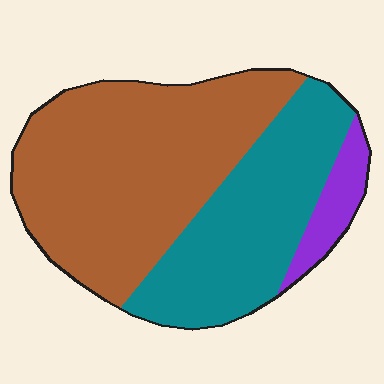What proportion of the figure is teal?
Teal takes up about three eighths (3/8) of the figure.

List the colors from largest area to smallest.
From largest to smallest: brown, teal, purple.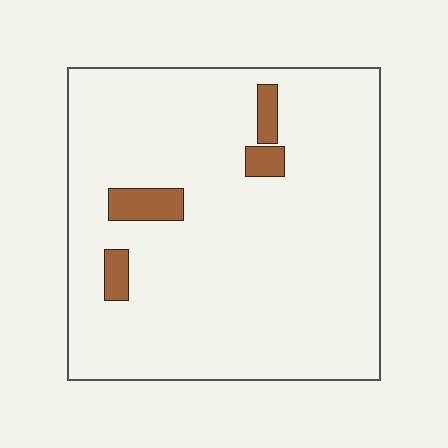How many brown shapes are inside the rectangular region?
4.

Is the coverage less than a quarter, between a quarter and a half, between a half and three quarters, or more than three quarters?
Less than a quarter.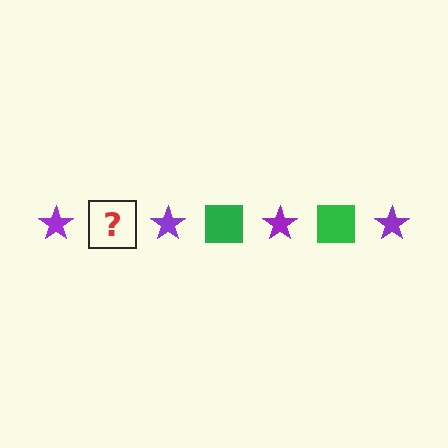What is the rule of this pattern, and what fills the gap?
The rule is that the pattern alternates between purple star and green square. The gap should be filled with a green square.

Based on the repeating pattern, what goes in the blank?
The blank should be a green square.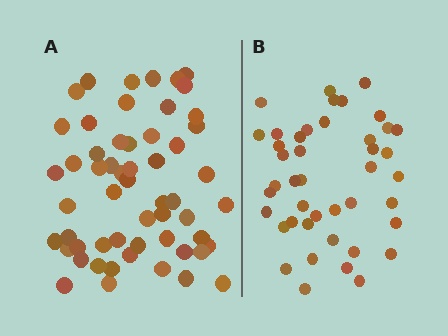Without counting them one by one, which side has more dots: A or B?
Region A (the left region) has more dots.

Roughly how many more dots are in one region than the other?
Region A has approximately 15 more dots than region B.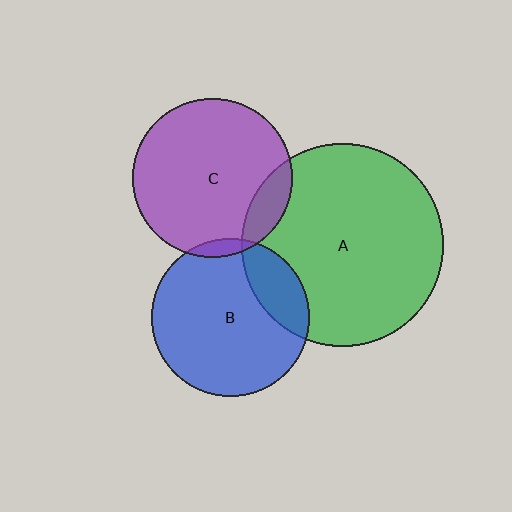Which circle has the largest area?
Circle A (green).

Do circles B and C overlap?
Yes.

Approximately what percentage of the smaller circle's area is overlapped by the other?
Approximately 5%.